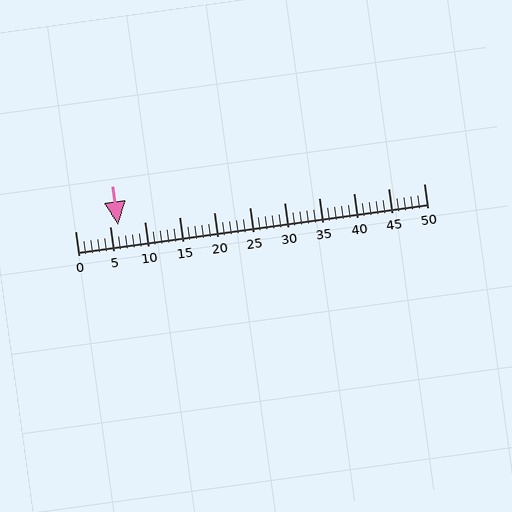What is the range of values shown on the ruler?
The ruler shows values from 0 to 50.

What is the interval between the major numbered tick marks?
The major tick marks are spaced 5 units apart.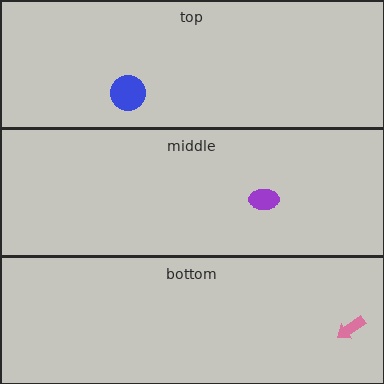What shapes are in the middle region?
The purple ellipse.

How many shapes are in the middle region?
1.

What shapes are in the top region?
The blue circle.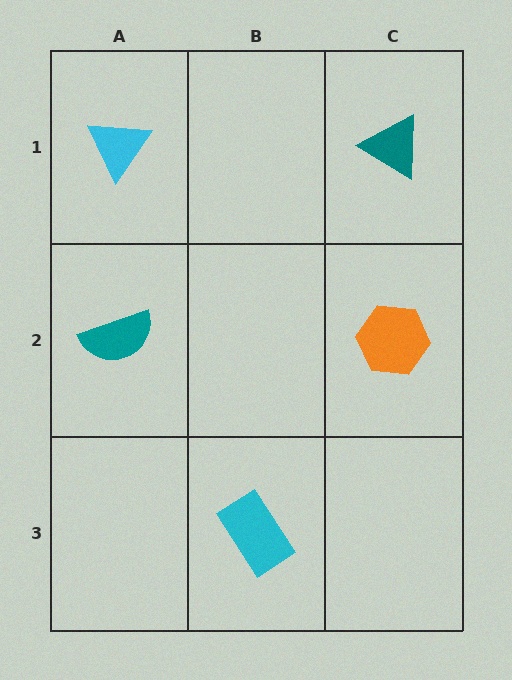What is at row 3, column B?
A cyan rectangle.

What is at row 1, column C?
A teal triangle.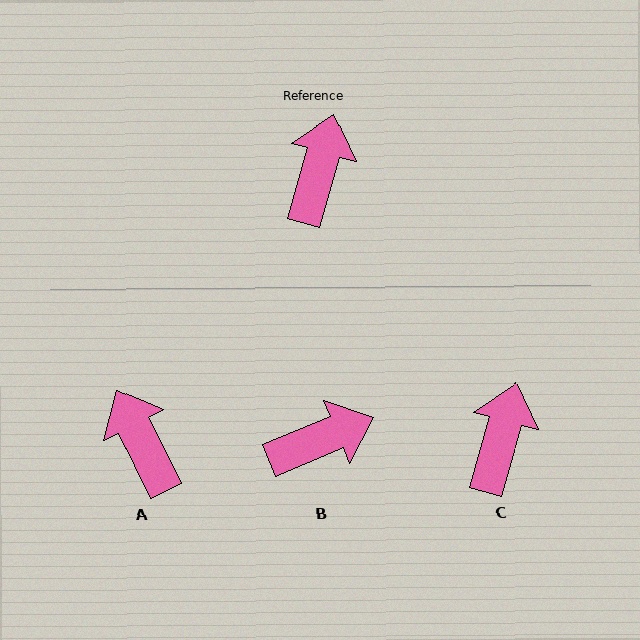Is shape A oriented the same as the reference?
No, it is off by about 42 degrees.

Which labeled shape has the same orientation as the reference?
C.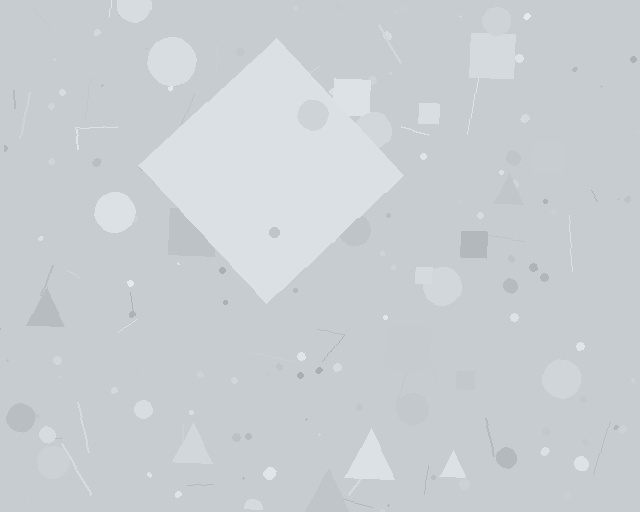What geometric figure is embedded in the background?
A diamond is embedded in the background.